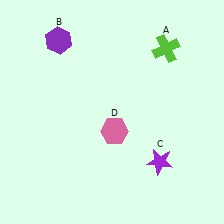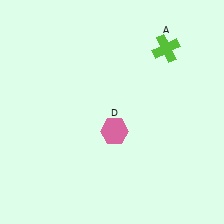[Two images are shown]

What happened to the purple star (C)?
The purple star (C) was removed in Image 2. It was in the bottom-right area of Image 1.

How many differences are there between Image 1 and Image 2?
There are 2 differences between the two images.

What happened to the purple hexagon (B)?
The purple hexagon (B) was removed in Image 2. It was in the top-left area of Image 1.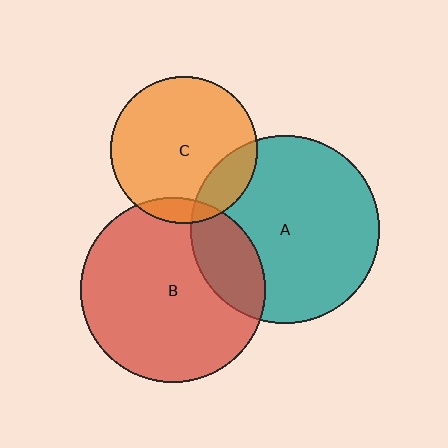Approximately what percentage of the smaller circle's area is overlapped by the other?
Approximately 15%.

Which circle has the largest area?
Circle A (teal).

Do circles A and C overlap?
Yes.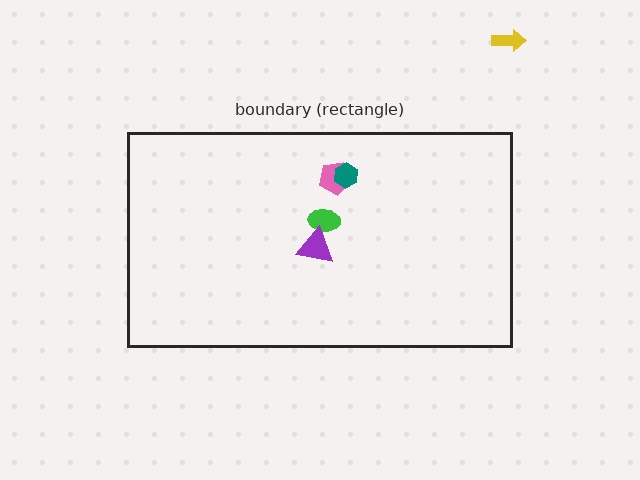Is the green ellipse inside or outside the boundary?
Inside.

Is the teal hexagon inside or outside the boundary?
Inside.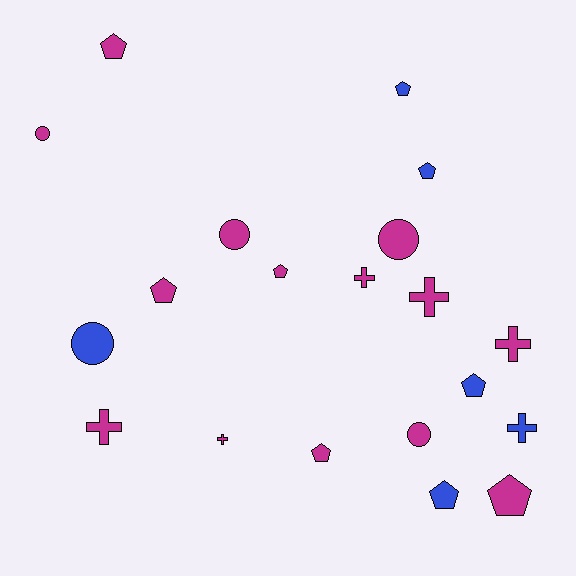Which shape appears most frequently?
Pentagon, with 9 objects.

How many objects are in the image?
There are 20 objects.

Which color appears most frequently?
Magenta, with 14 objects.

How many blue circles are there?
There is 1 blue circle.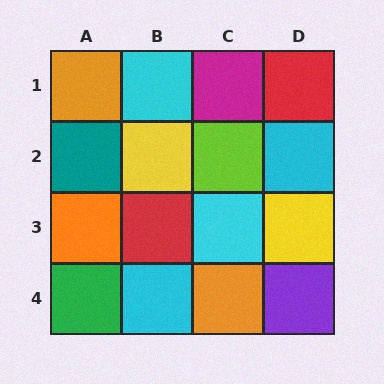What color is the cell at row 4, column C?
Orange.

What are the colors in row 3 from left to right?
Orange, red, cyan, yellow.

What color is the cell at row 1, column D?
Red.